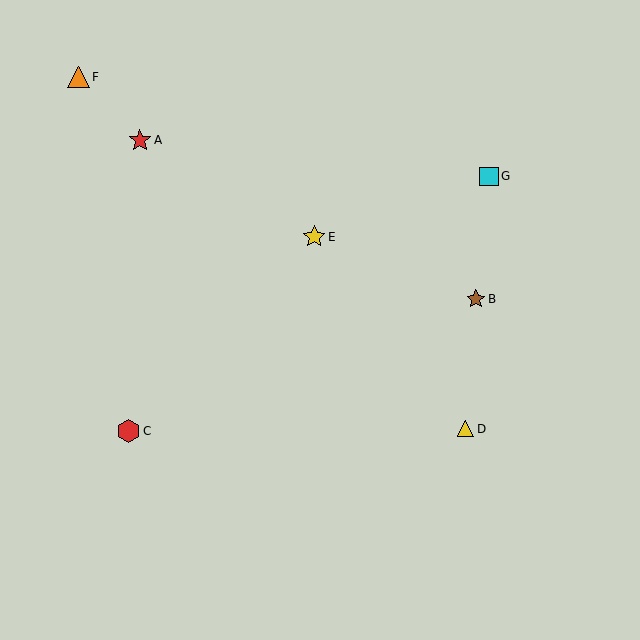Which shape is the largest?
The red hexagon (labeled C) is the largest.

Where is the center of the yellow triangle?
The center of the yellow triangle is at (466, 429).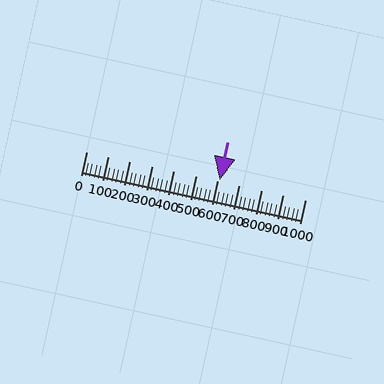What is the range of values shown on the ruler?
The ruler shows values from 0 to 1000.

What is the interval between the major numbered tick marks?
The major tick marks are spaced 100 units apart.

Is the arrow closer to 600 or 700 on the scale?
The arrow is closer to 600.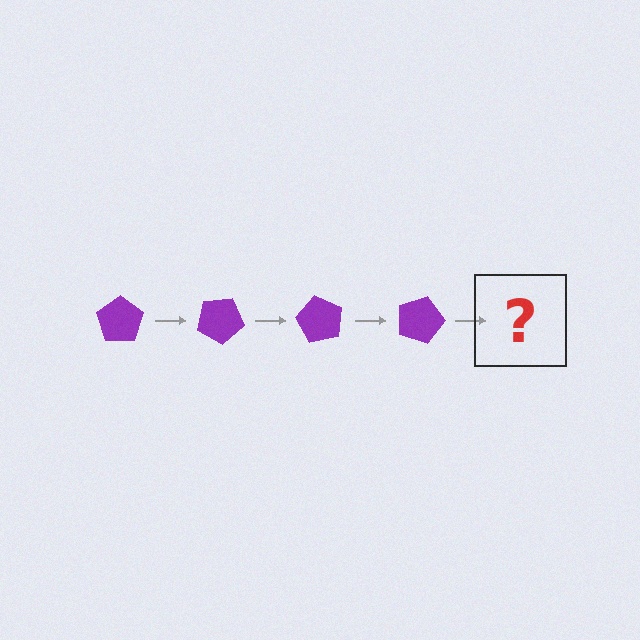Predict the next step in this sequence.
The next step is a purple pentagon rotated 120 degrees.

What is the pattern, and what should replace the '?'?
The pattern is that the pentagon rotates 30 degrees each step. The '?' should be a purple pentagon rotated 120 degrees.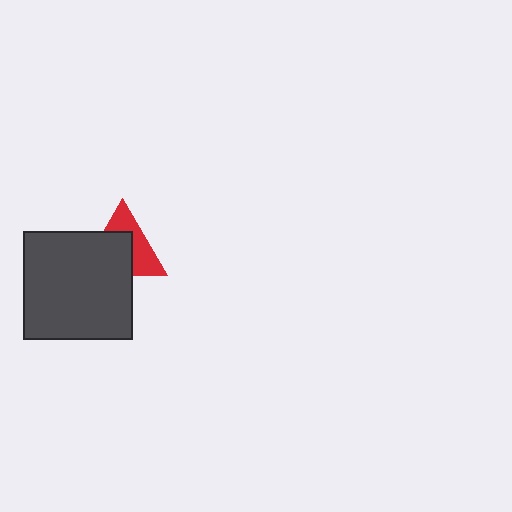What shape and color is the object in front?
The object in front is a dark gray square.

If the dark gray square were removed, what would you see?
You would see the complete red triangle.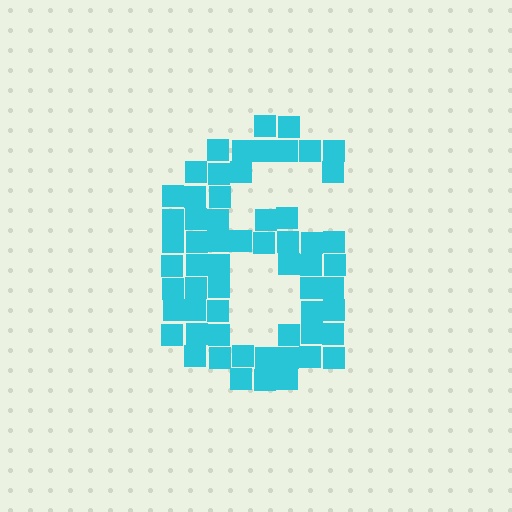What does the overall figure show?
The overall figure shows the digit 6.